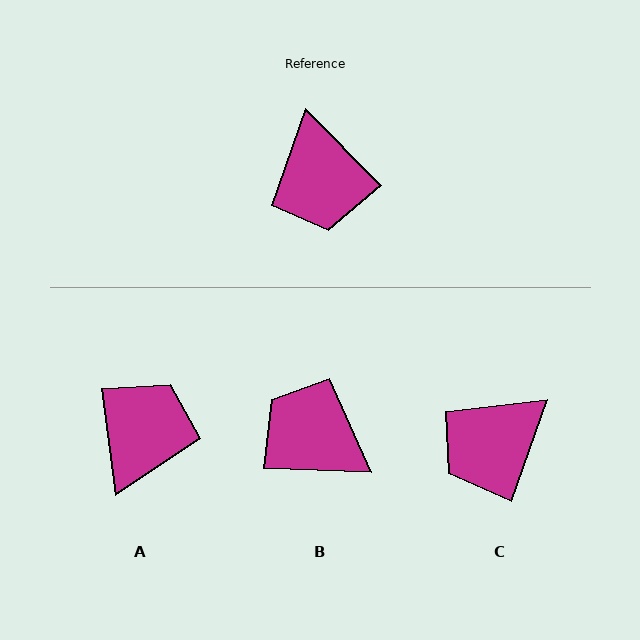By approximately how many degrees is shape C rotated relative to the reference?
Approximately 64 degrees clockwise.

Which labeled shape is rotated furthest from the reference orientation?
A, about 143 degrees away.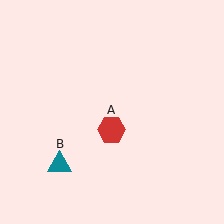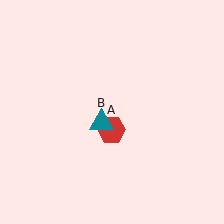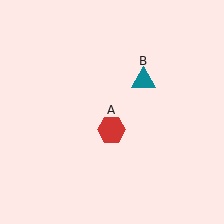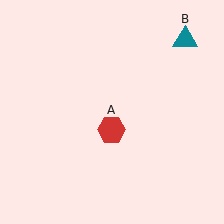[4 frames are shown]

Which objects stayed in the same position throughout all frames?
Red hexagon (object A) remained stationary.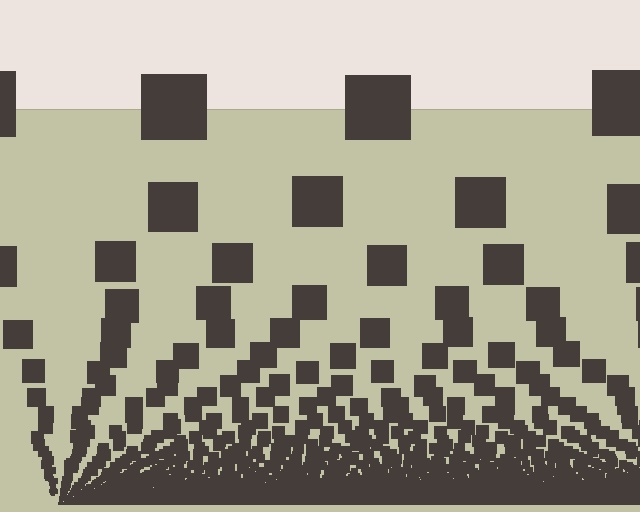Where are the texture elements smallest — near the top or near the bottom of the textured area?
Near the bottom.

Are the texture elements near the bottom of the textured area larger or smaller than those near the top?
Smaller. The gradient is inverted — elements near the bottom are smaller and denser.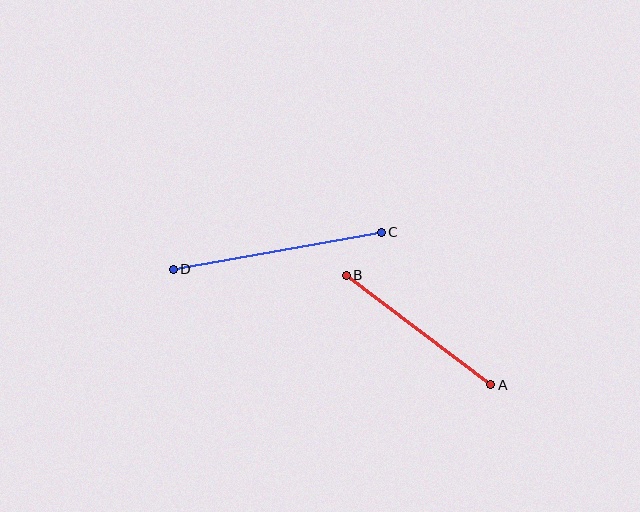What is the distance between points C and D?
The distance is approximately 211 pixels.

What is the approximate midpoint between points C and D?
The midpoint is at approximately (277, 251) pixels.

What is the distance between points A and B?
The distance is approximately 182 pixels.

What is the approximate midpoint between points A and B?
The midpoint is at approximately (418, 330) pixels.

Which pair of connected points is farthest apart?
Points C and D are farthest apart.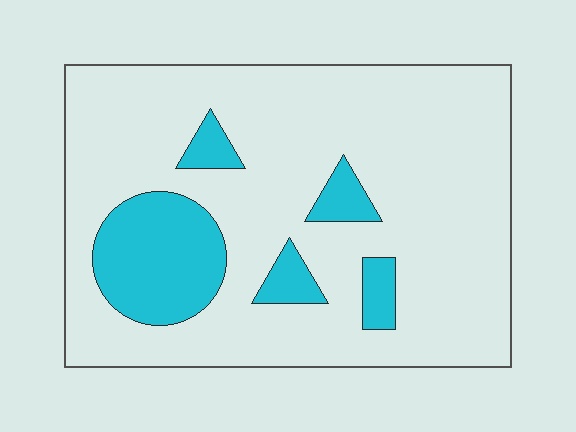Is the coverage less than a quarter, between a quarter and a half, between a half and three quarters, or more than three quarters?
Less than a quarter.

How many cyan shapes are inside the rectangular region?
5.